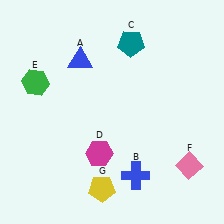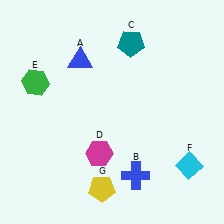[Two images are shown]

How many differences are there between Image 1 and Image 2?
There is 1 difference between the two images.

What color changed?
The diamond (F) changed from pink in Image 1 to cyan in Image 2.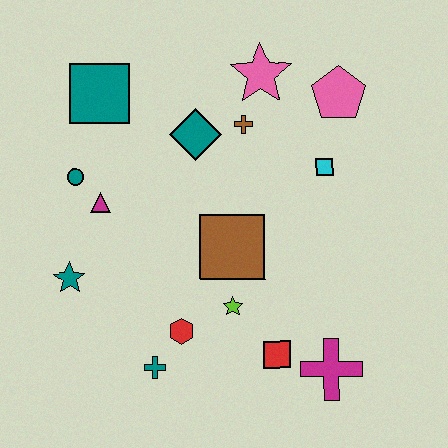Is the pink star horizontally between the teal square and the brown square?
No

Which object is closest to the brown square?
The lime star is closest to the brown square.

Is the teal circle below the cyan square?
Yes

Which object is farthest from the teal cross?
The pink pentagon is farthest from the teal cross.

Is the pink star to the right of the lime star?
Yes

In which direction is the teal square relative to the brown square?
The teal square is above the brown square.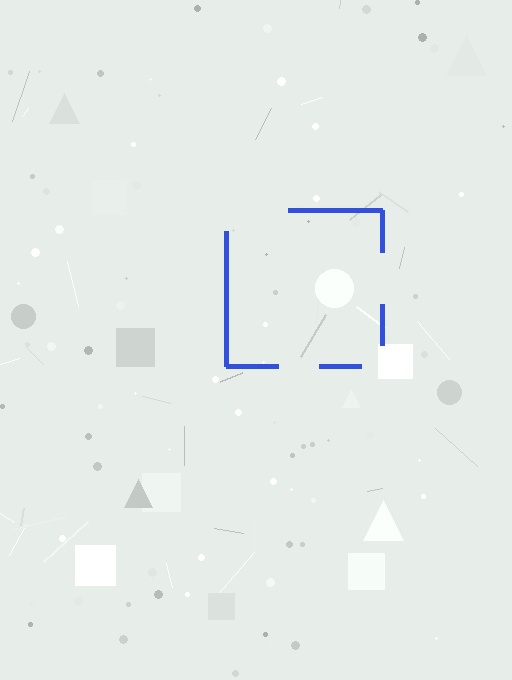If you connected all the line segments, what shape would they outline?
They would outline a square.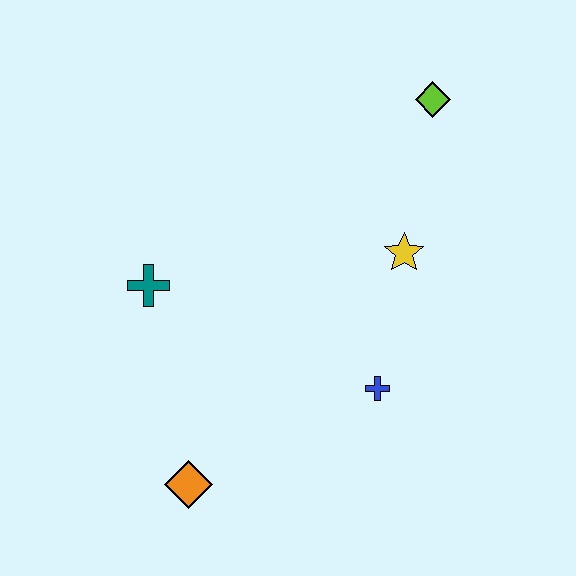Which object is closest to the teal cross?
The orange diamond is closest to the teal cross.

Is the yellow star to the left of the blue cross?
No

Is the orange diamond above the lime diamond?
No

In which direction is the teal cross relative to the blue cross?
The teal cross is to the left of the blue cross.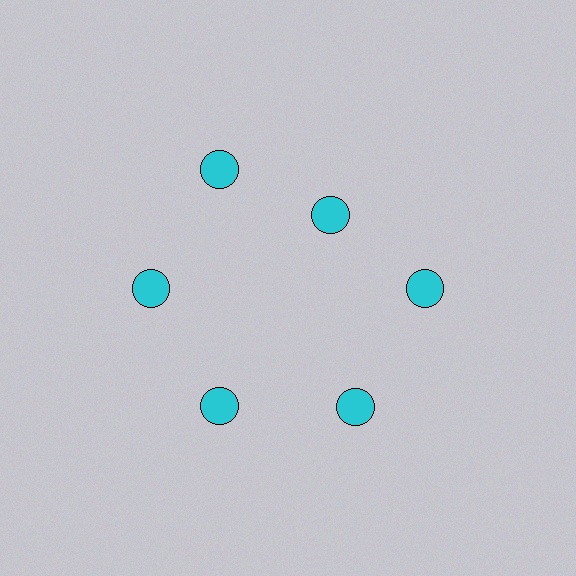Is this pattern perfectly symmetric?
No. The 6 cyan circles are arranged in a ring, but one element near the 1 o'clock position is pulled inward toward the center, breaking the 6-fold rotational symmetry.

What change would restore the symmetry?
The symmetry would be restored by moving it outward, back onto the ring so that all 6 circles sit at equal angles and equal distance from the center.